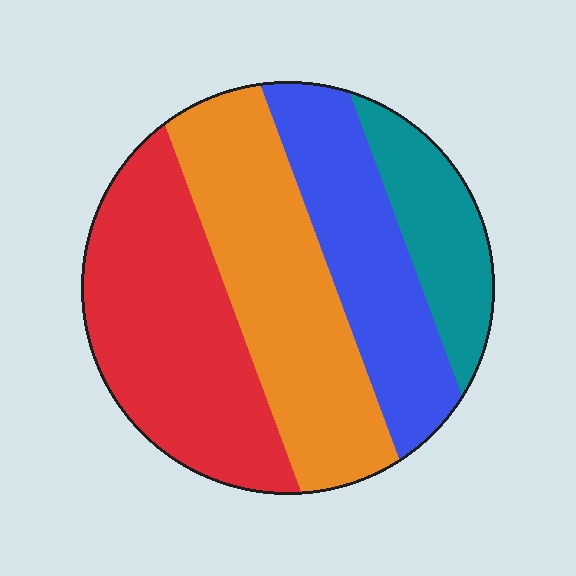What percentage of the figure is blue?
Blue covers about 20% of the figure.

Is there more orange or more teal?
Orange.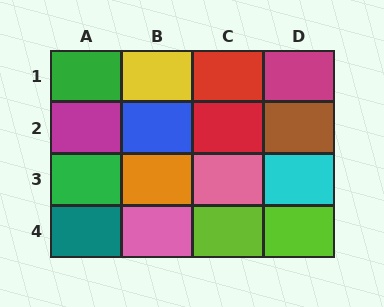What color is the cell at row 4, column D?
Lime.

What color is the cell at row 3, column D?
Cyan.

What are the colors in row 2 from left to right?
Magenta, blue, red, brown.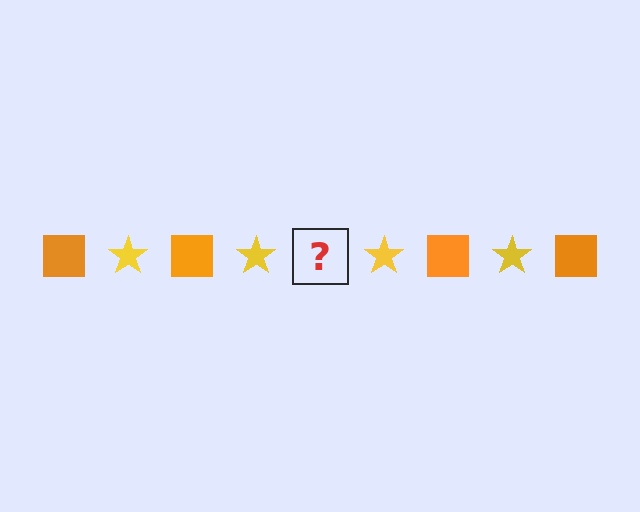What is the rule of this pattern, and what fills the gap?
The rule is that the pattern alternates between orange square and yellow star. The gap should be filled with an orange square.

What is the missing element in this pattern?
The missing element is an orange square.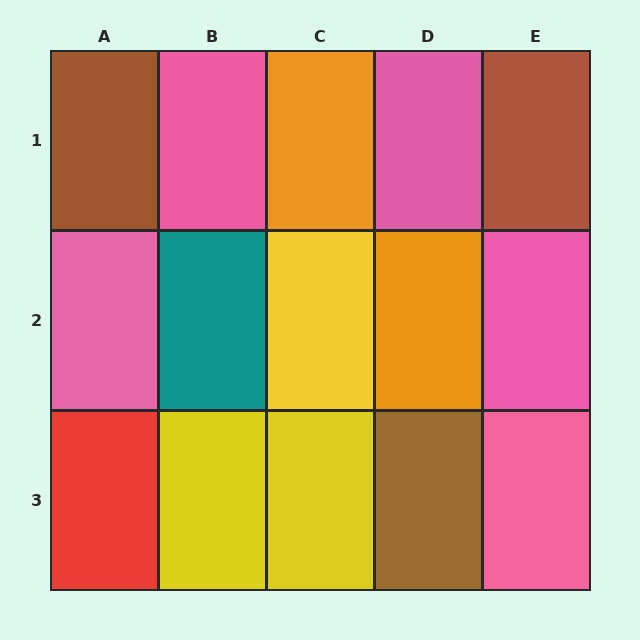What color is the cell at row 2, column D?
Orange.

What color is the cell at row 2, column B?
Teal.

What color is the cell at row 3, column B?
Yellow.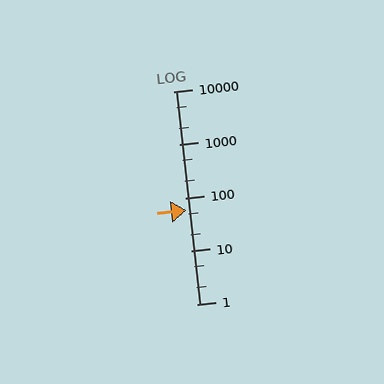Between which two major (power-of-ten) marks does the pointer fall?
The pointer is between 10 and 100.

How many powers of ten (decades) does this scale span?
The scale spans 4 decades, from 1 to 10000.